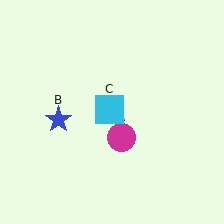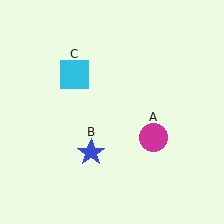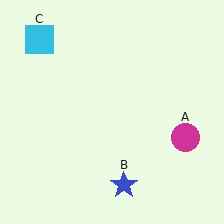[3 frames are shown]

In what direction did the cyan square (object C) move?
The cyan square (object C) moved up and to the left.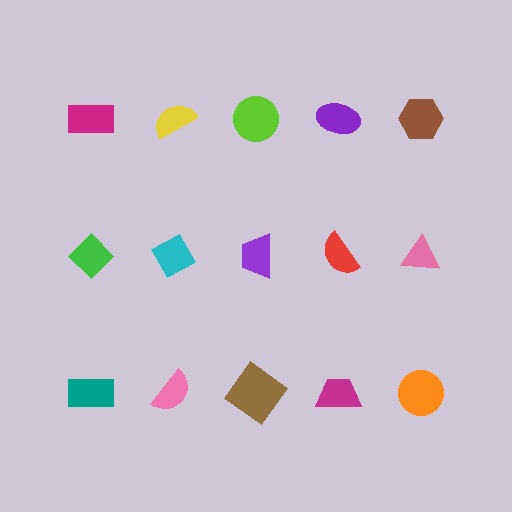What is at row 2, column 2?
A cyan diamond.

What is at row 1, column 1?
A magenta rectangle.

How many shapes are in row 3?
5 shapes.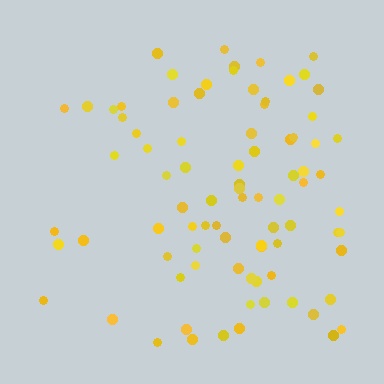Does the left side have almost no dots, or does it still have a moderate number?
Still a moderate number, just noticeably fewer than the right.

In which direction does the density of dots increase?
From left to right, with the right side densest.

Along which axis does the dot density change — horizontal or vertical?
Horizontal.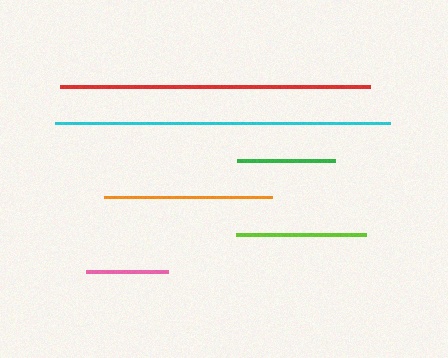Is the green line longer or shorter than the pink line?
The green line is longer than the pink line.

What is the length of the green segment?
The green segment is approximately 98 pixels long.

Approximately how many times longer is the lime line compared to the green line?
The lime line is approximately 1.3 times the length of the green line.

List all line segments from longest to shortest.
From longest to shortest: cyan, red, orange, lime, green, pink.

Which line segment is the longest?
The cyan line is the longest at approximately 335 pixels.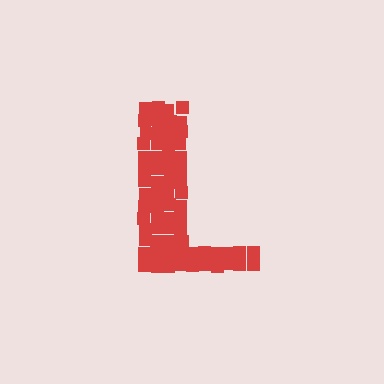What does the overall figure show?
The overall figure shows the letter L.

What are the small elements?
The small elements are squares.